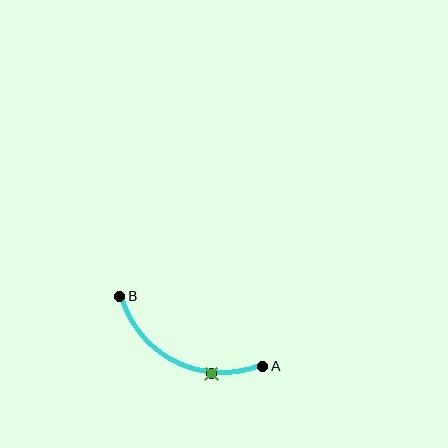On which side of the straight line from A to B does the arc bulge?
The arc bulges below the straight line connecting A and B.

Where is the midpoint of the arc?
The arc midpoint is the point on the curve farthest from the straight line joining A and B. It sits below that line.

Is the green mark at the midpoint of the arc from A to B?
No. The green mark lies on the arc but is closer to endpoint A. The arc midpoint would be at the point on the curve equidistant along the arc from both A and B.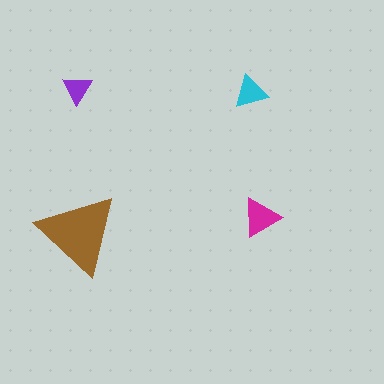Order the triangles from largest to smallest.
the brown one, the magenta one, the cyan one, the purple one.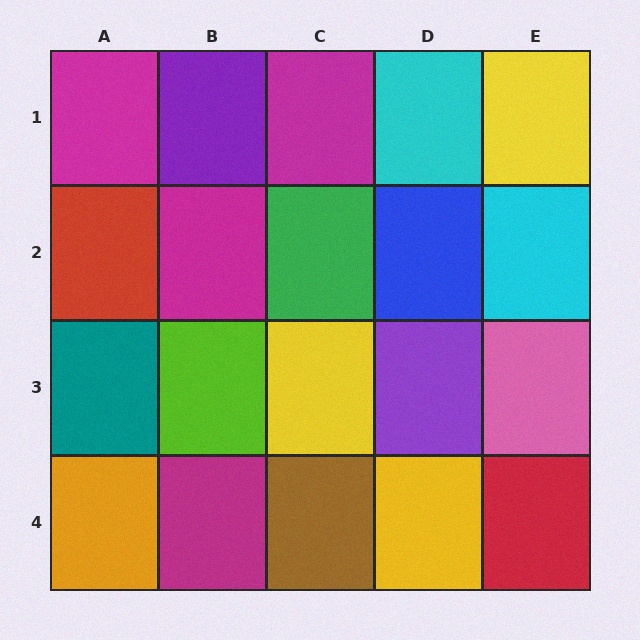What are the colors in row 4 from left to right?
Orange, magenta, brown, yellow, red.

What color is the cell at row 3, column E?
Pink.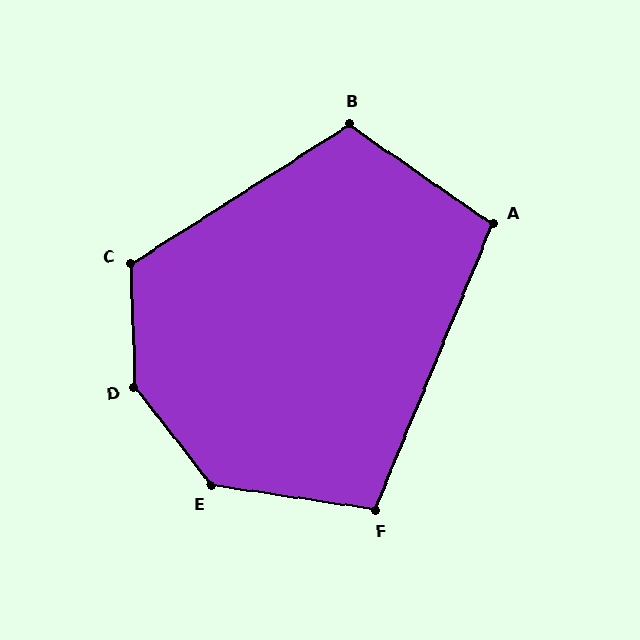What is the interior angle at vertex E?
Approximately 137 degrees (obtuse).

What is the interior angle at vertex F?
Approximately 104 degrees (obtuse).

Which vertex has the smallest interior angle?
A, at approximately 102 degrees.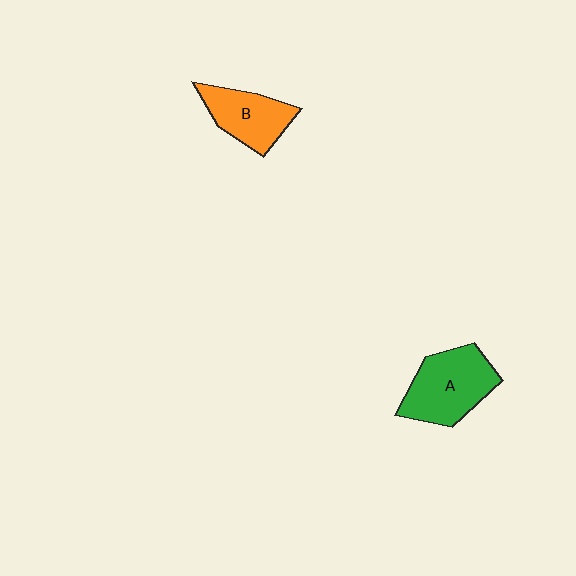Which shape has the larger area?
Shape A (green).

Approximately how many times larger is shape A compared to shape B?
Approximately 1.3 times.